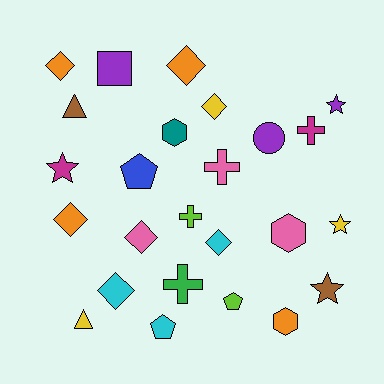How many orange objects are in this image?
There are 4 orange objects.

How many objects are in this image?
There are 25 objects.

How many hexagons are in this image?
There are 3 hexagons.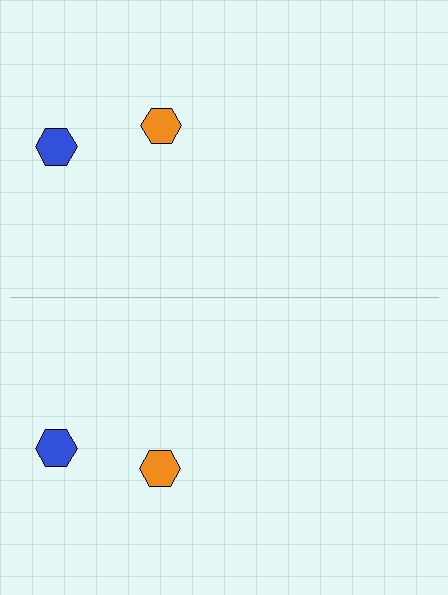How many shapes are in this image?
There are 4 shapes in this image.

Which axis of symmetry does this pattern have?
The pattern has a horizontal axis of symmetry running through the center of the image.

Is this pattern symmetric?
Yes, this pattern has bilateral (reflection) symmetry.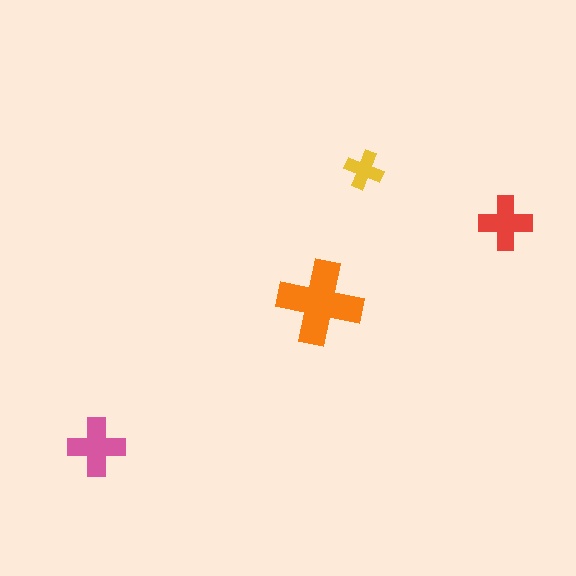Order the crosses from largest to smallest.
the orange one, the pink one, the red one, the yellow one.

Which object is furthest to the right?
The red cross is rightmost.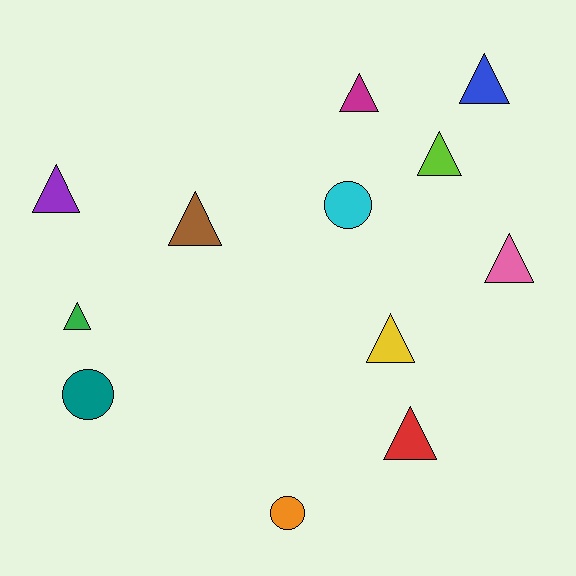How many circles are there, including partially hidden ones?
There are 3 circles.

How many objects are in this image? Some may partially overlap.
There are 12 objects.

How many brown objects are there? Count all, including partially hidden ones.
There is 1 brown object.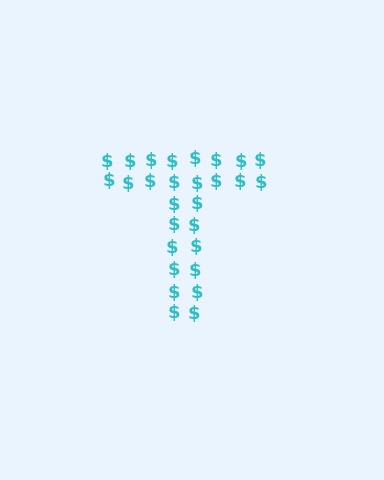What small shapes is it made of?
It is made of small dollar signs.